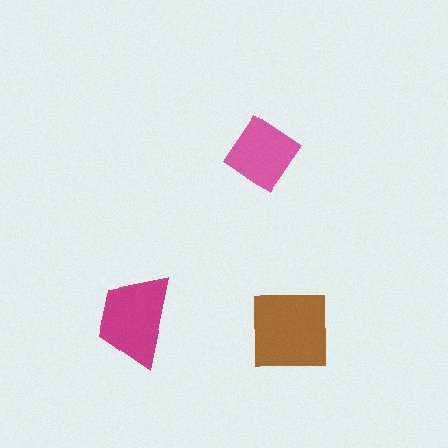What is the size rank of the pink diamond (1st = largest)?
3rd.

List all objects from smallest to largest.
The pink diamond, the magenta trapezoid, the brown square.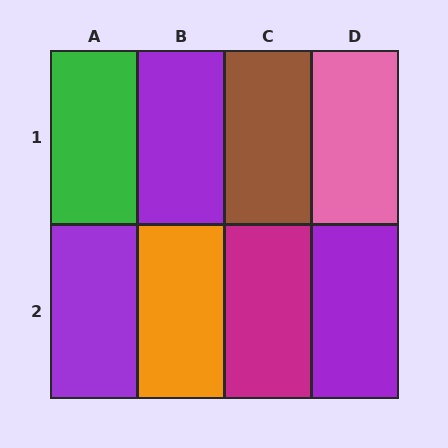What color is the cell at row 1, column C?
Brown.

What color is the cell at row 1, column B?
Purple.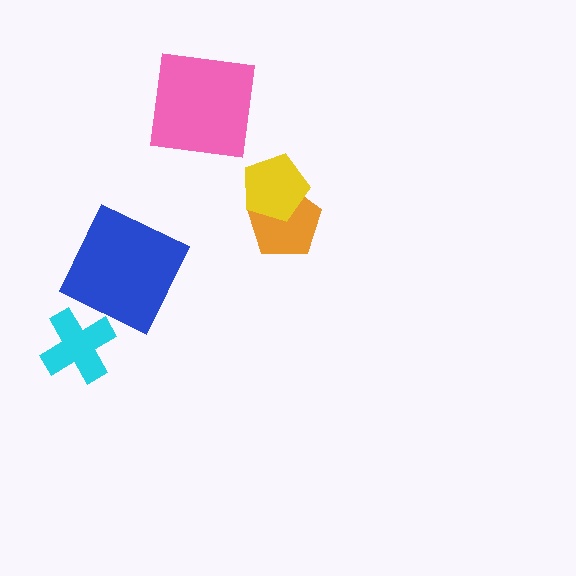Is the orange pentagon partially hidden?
Yes, it is partially covered by another shape.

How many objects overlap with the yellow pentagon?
1 object overlaps with the yellow pentagon.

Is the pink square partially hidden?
No, no other shape covers it.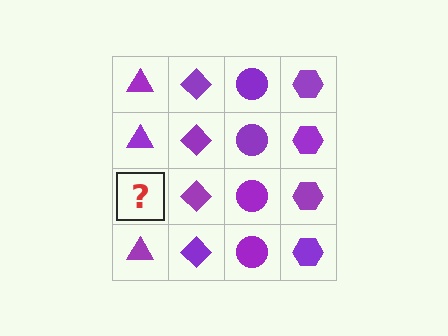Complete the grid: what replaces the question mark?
The question mark should be replaced with a purple triangle.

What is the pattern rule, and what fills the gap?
The rule is that each column has a consistent shape. The gap should be filled with a purple triangle.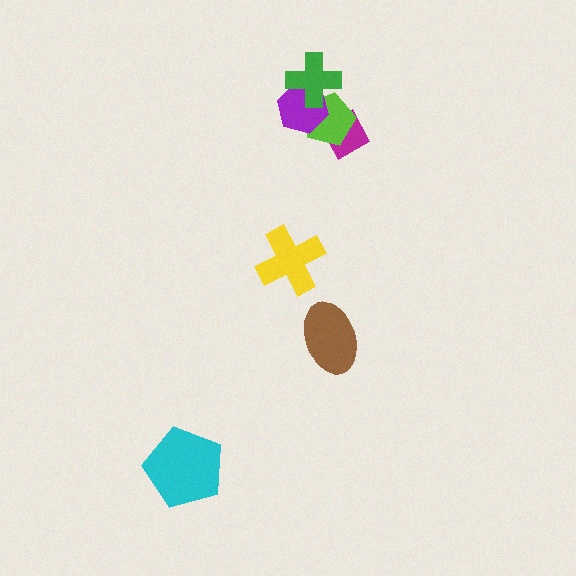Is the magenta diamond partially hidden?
Yes, it is partially covered by another shape.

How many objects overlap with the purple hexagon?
2 objects overlap with the purple hexagon.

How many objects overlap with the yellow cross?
0 objects overlap with the yellow cross.